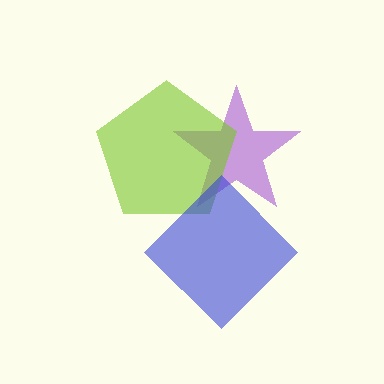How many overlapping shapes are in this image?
There are 3 overlapping shapes in the image.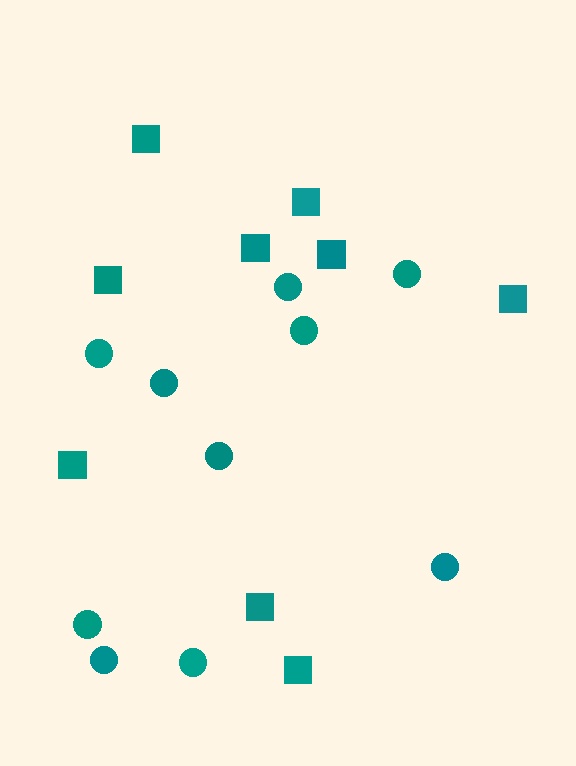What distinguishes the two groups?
There are 2 groups: one group of circles (10) and one group of squares (9).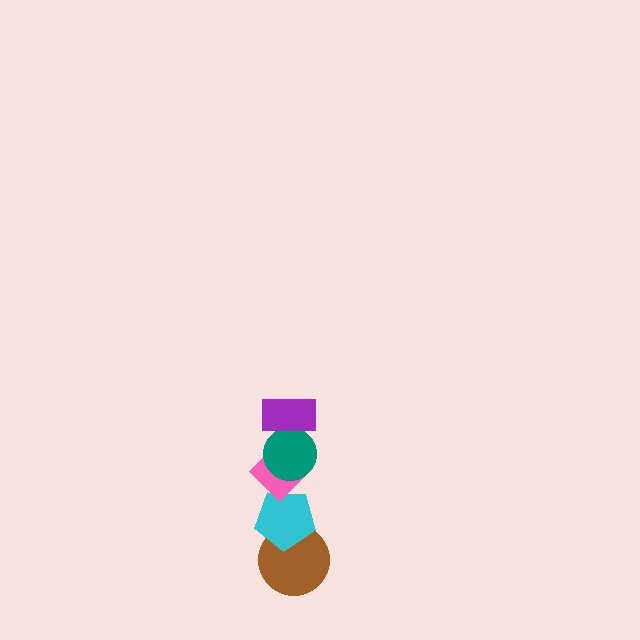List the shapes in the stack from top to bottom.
From top to bottom: the purple rectangle, the teal circle, the pink diamond, the cyan pentagon, the brown circle.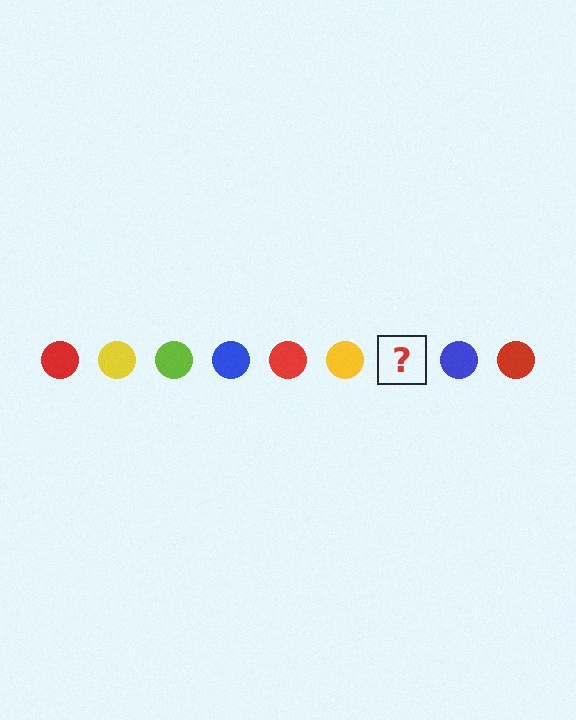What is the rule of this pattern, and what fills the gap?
The rule is that the pattern cycles through red, yellow, lime, blue circles. The gap should be filled with a lime circle.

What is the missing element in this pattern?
The missing element is a lime circle.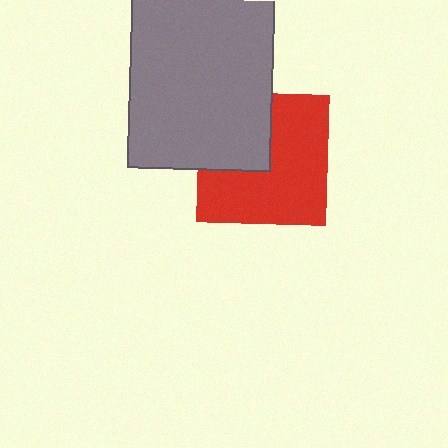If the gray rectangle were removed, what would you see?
You would see the complete red square.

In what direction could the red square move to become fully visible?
The red square could move toward the lower-right. That would shift it out from behind the gray rectangle entirely.